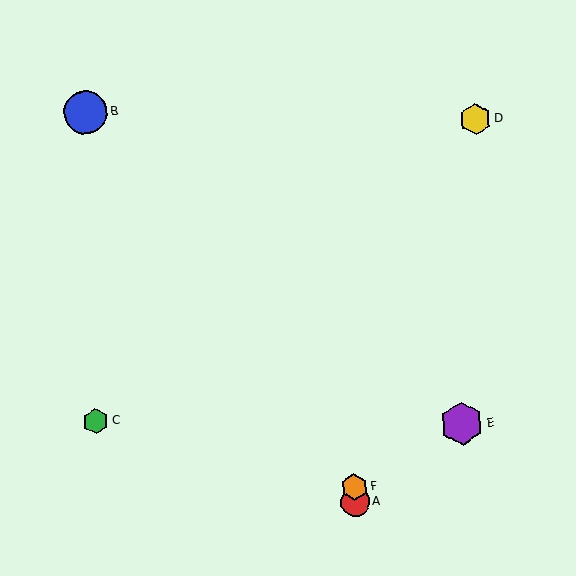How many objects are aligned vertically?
2 objects (A, F) are aligned vertically.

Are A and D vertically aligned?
No, A is at x≈355 and D is at x≈475.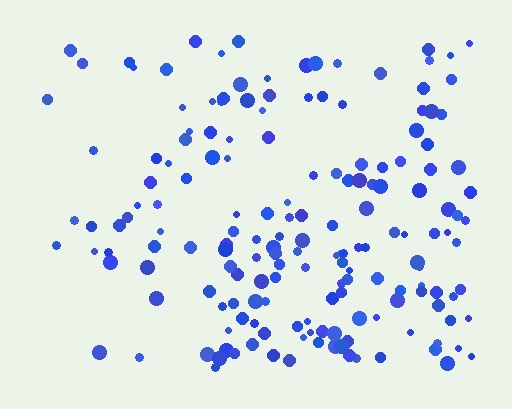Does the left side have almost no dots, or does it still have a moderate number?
Still a moderate number, just noticeably fewer than the right.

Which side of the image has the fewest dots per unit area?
The left.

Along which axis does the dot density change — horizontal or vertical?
Horizontal.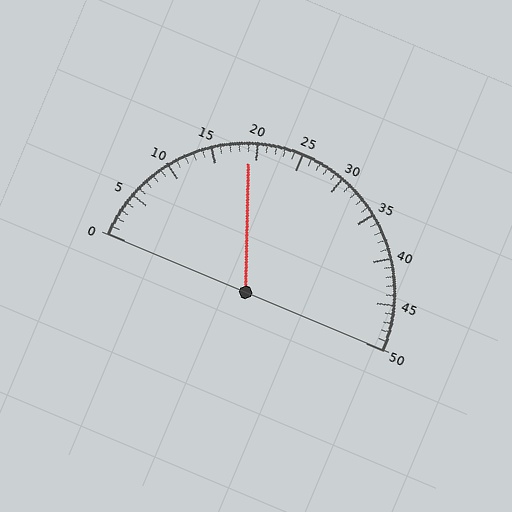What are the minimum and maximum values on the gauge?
The gauge ranges from 0 to 50.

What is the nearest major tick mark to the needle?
The nearest major tick mark is 20.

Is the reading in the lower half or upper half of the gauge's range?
The reading is in the lower half of the range (0 to 50).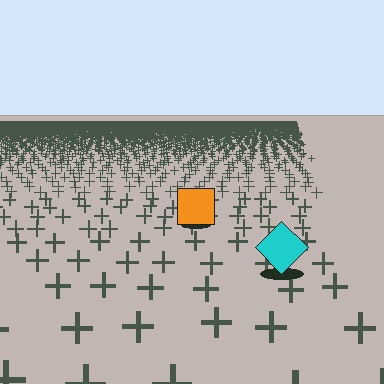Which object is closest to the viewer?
The cyan diamond is closest. The texture marks near it are larger and more spread out.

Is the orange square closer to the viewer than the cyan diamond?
No. The cyan diamond is closer — you can tell from the texture gradient: the ground texture is coarser near it.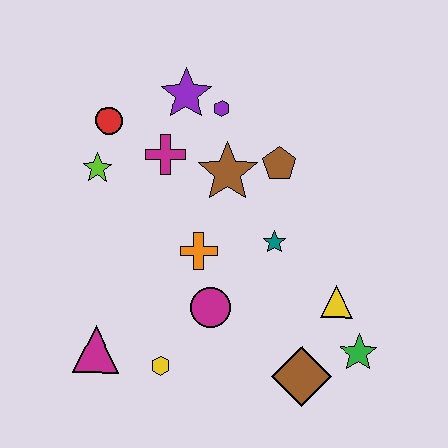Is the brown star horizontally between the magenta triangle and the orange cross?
No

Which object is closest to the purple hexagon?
The purple star is closest to the purple hexagon.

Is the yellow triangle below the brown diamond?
No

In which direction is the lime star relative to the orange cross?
The lime star is to the left of the orange cross.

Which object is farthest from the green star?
The red circle is farthest from the green star.